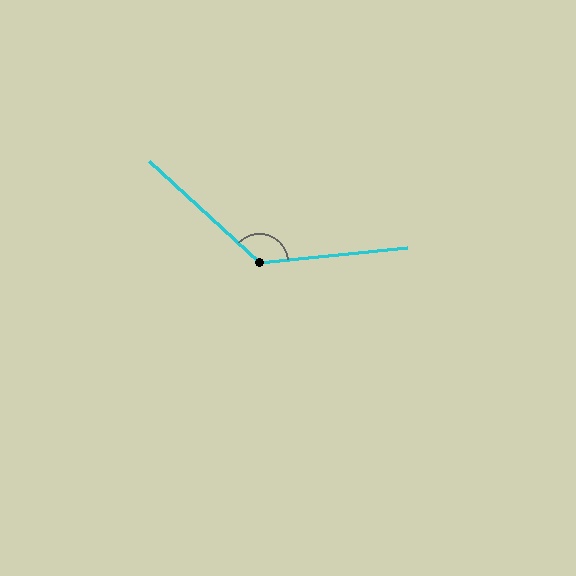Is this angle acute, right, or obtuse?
It is obtuse.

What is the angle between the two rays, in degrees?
Approximately 132 degrees.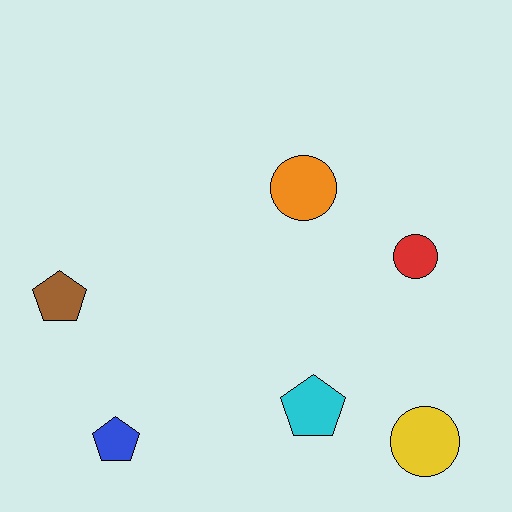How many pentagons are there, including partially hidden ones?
There are 3 pentagons.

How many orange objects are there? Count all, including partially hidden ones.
There is 1 orange object.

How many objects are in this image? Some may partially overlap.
There are 6 objects.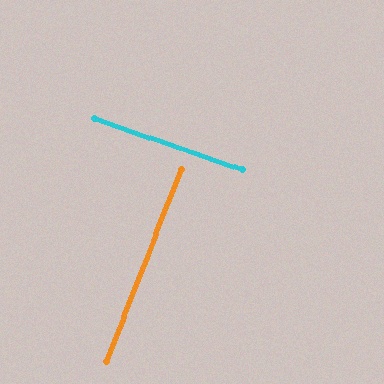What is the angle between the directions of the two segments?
Approximately 88 degrees.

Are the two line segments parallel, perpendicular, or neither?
Perpendicular — they meet at approximately 88°.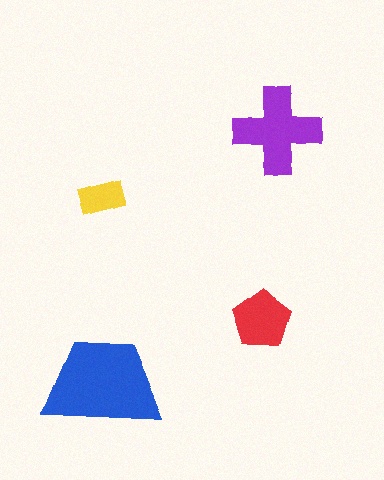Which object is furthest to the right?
The purple cross is rightmost.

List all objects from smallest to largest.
The yellow rectangle, the red pentagon, the purple cross, the blue trapezoid.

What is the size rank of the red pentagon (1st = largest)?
3rd.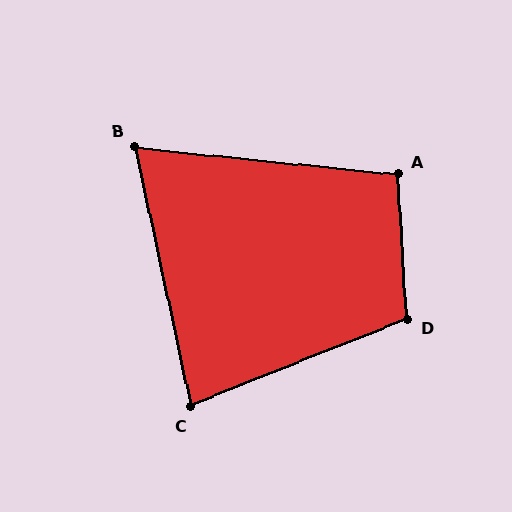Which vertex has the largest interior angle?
D, at approximately 108 degrees.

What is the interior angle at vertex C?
Approximately 81 degrees (acute).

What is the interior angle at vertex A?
Approximately 99 degrees (obtuse).